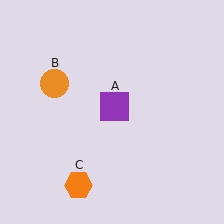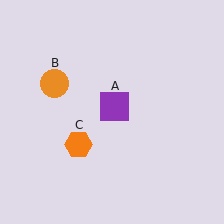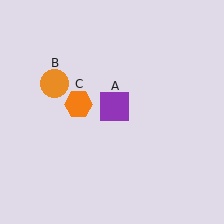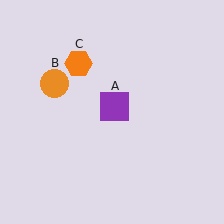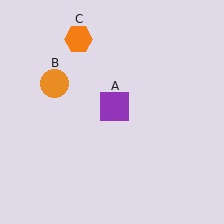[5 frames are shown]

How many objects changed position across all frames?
1 object changed position: orange hexagon (object C).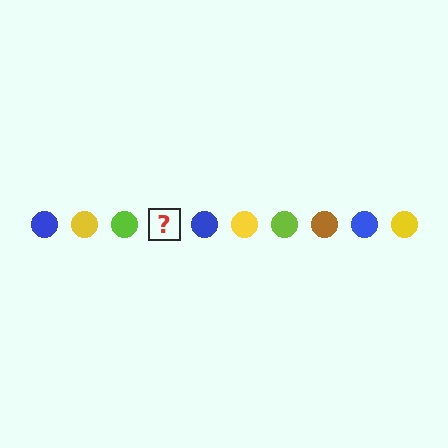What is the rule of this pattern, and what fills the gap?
The rule is that the pattern cycles through blue, yellow, lime, brown circles. The gap should be filled with a brown circle.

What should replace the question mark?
The question mark should be replaced with a brown circle.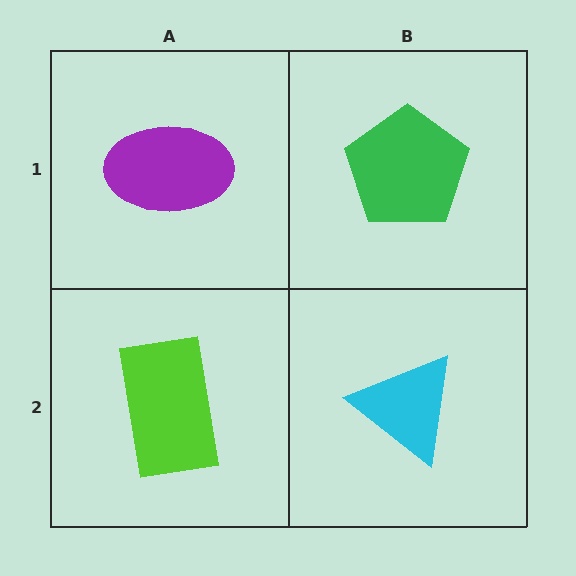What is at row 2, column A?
A lime rectangle.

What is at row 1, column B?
A green pentagon.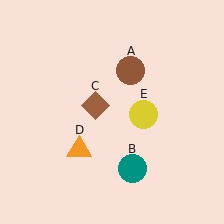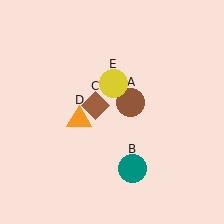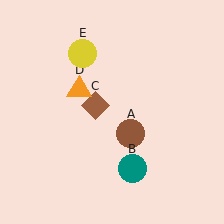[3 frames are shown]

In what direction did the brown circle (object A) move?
The brown circle (object A) moved down.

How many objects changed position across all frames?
3 objects changed position: brown circle (object A), orange triangle (object D), yellow circle (object E).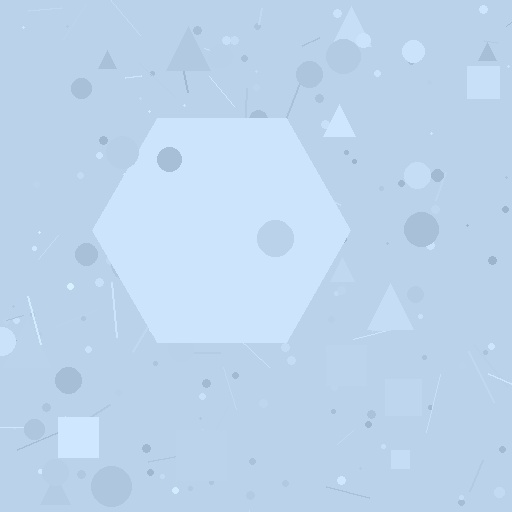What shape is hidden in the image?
A hexagon is hidden in the image.